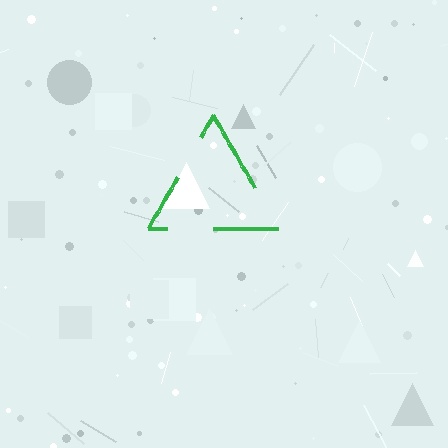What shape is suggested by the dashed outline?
The dashed outline suggests a triangle.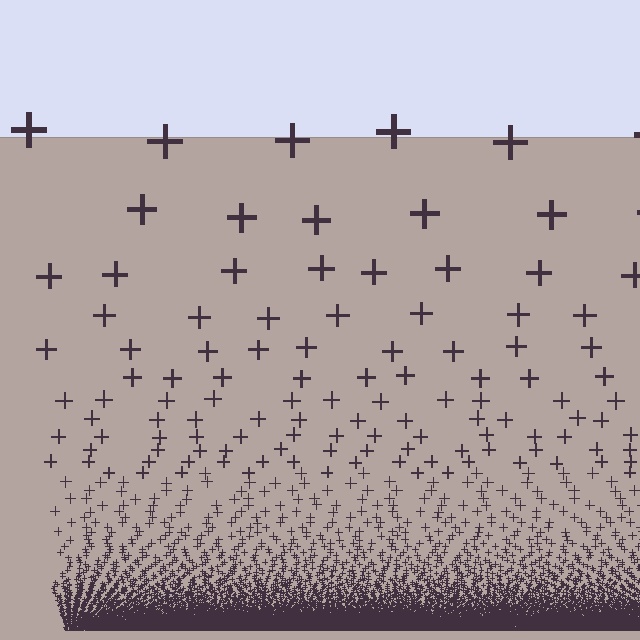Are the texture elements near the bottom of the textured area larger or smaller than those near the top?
Smaller. The gradient is inverted — elements near the bottom are smaller and denser.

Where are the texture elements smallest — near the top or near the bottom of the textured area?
Near the bottom.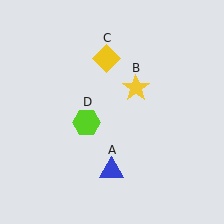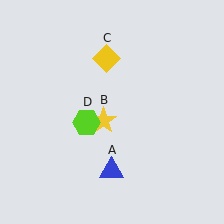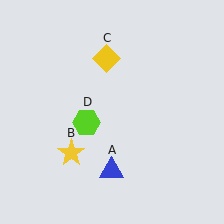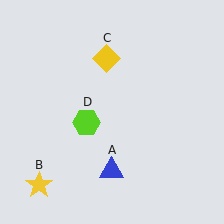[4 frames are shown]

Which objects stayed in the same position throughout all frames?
Blue triangle (object A) and yellow diamond (object C) and lime hexagon (object D) remained stationary.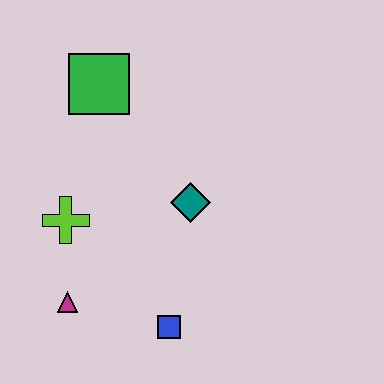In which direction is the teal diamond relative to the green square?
The teal diamond is below the green square.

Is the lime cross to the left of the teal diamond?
Yes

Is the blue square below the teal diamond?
Yes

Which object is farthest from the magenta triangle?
The green square is farthest from the magenta triangle.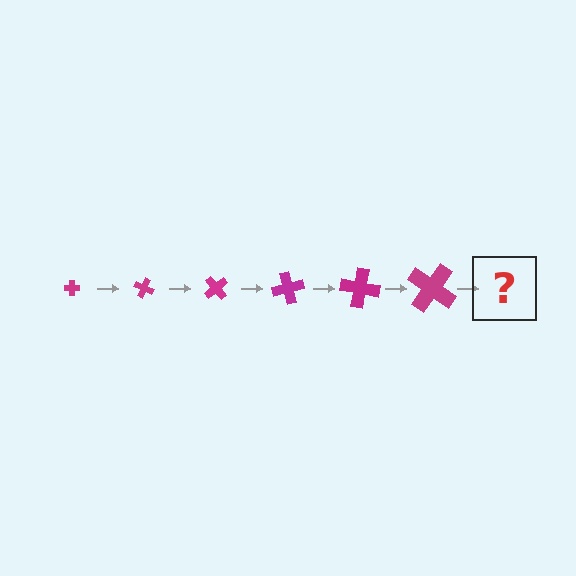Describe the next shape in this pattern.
It should be a cross, larger than the previous one and rotated 150 degrees from the start.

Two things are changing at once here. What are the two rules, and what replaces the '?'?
The two rules are that the cross grows larger each step and it rotates 25 degrees each step. The '?' should be a cross, larger than the previous one and rotated 150 degrees from the start.